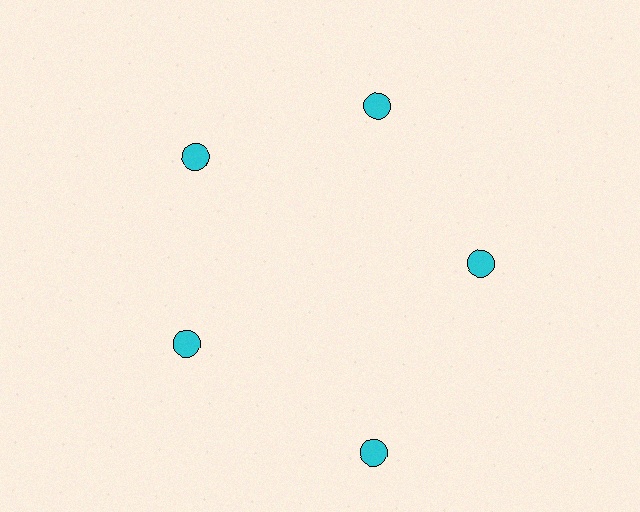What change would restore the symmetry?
The symmetry would be restored by moving it inward, back onto the ring so that all 5 circles sit at equal angles and equal distance from the center.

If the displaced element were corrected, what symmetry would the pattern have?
It would have 5-fold rotational symmetry — the pattern would map onto itself every 72 degrees.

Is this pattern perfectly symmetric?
No. The 5 cyan circles are arranged in a ring, but one element near the 5 o'clock position is pushed outward from the center, breaking the 5-fold rotational symmetry.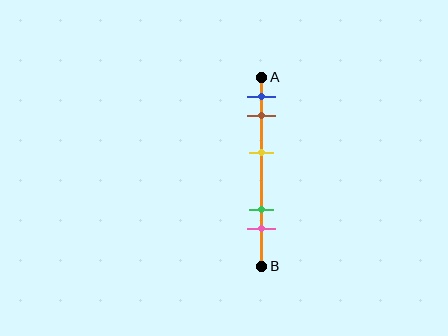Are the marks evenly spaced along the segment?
No, the marks are not evenly spaced.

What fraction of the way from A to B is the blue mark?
The blue mark is approximately 10% (0.1) of the way from A to B.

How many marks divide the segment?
There are 5 marks dividing the segment.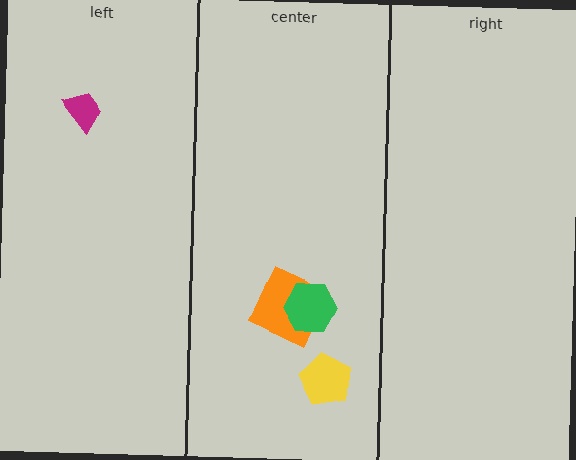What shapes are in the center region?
The orange square, the yellow pentagon, the green hexagon.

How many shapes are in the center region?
3.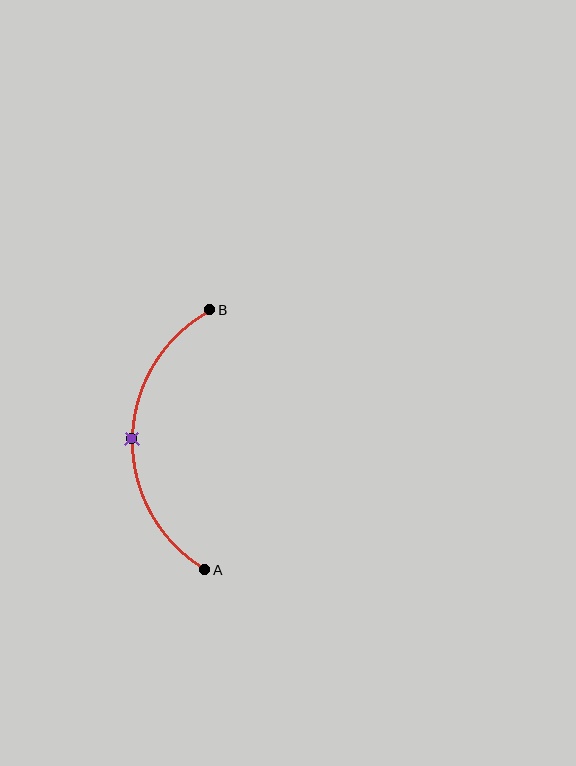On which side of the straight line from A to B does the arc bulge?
The arc bulges to the left of the straight line connecting A and B.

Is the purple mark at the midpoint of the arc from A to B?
Yes. The purple mark lies on the arc at equal arc-length from both A and B — it is the arc midpoint.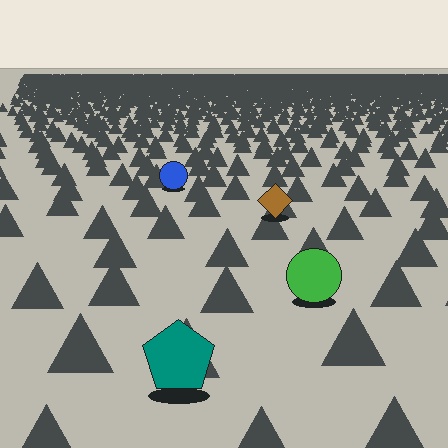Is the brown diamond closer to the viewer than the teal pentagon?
No. The teal pentagon is closer — you can tell from the texture gradient: the ground texture is coarser near it.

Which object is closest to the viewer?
The teal pentagon is closest. The texture marks near it are larger and more spread out.